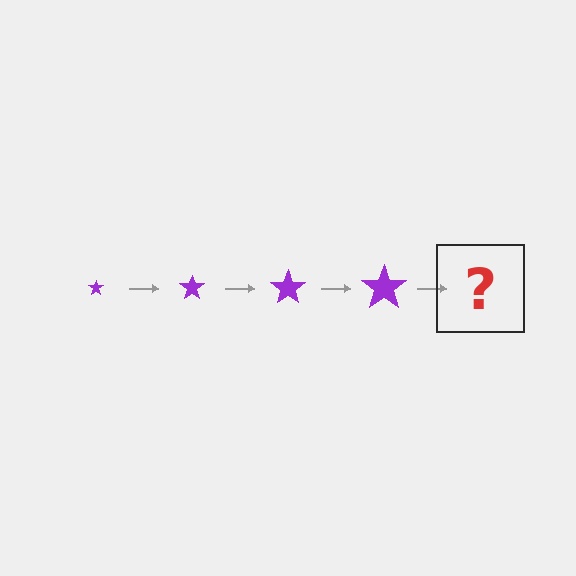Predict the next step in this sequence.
The next step is a purple star, larger than the previous one.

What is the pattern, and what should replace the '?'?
The pattern is that the star gets progressively larger each step. The '?' should be a purple star, larger than the previous one.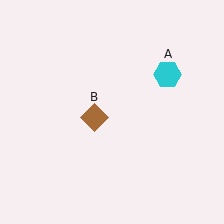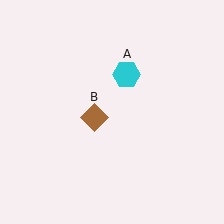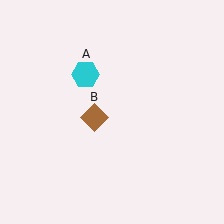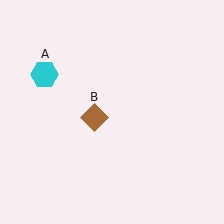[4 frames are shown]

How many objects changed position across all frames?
1 object changed position: cyan hexagon (object A).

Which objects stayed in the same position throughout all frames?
Brown diamond (object B) remained stationary.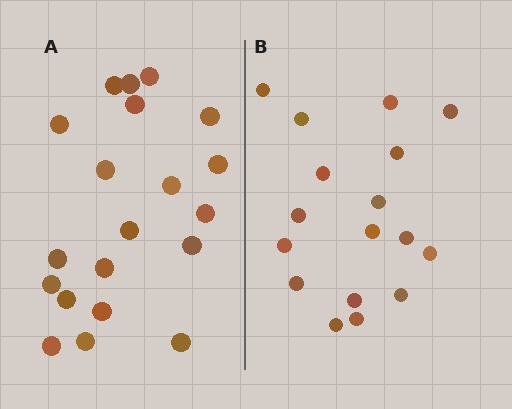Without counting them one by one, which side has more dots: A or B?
Region A (the left region) has more dots.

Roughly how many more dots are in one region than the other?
Region A has just a few more — roughly 2 or 3 more dots than region B.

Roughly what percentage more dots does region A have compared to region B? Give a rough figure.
About 20% more.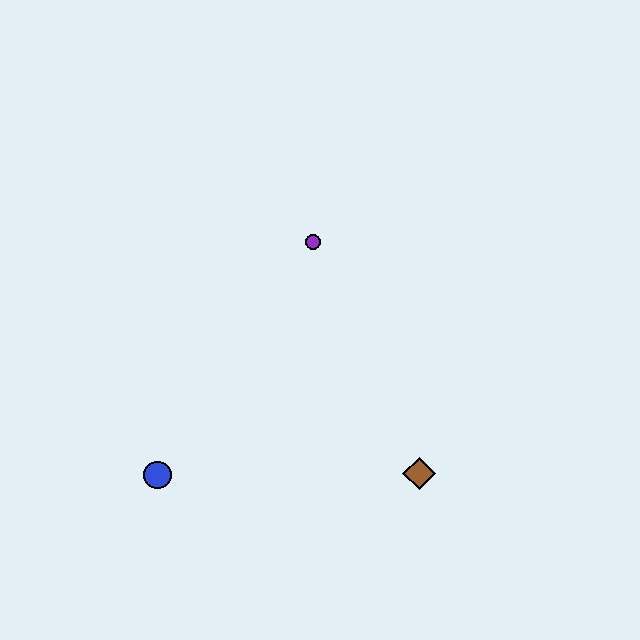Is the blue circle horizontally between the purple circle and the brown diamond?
No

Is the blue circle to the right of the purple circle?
No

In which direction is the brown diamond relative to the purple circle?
The brown diamond is below the purple circle.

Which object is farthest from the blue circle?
The purple circle is farthest from the blue circle.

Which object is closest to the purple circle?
The brown diamond is closest to the purple circle.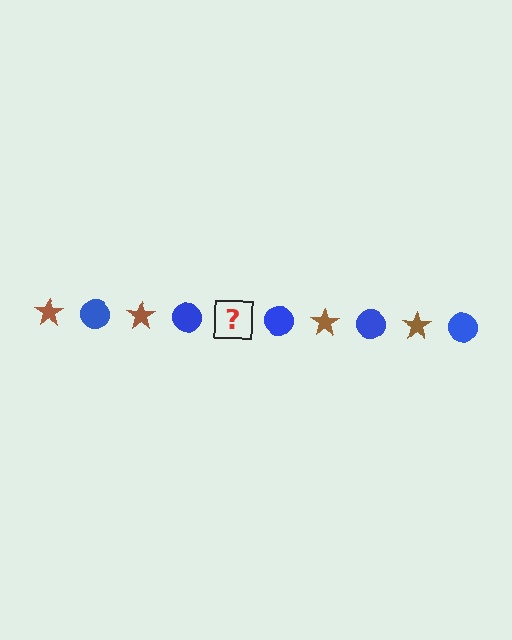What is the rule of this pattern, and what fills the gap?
The rule is that the pattern alternates between brown star and blue circle. The gap should be filled with a brown star.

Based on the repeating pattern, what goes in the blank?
The blank should be a brown star.